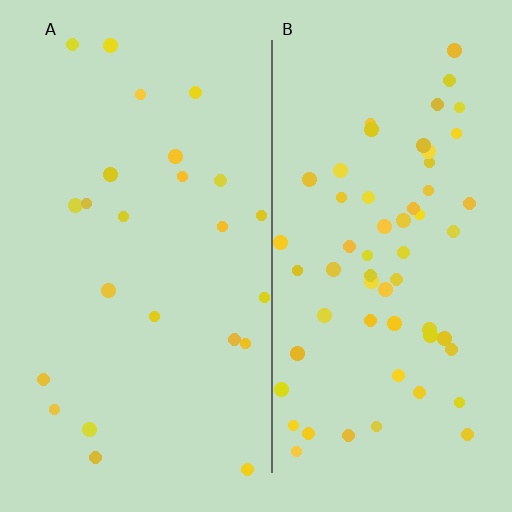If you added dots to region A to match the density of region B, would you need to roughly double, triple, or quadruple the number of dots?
Approximately double.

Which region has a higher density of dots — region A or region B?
B (the right).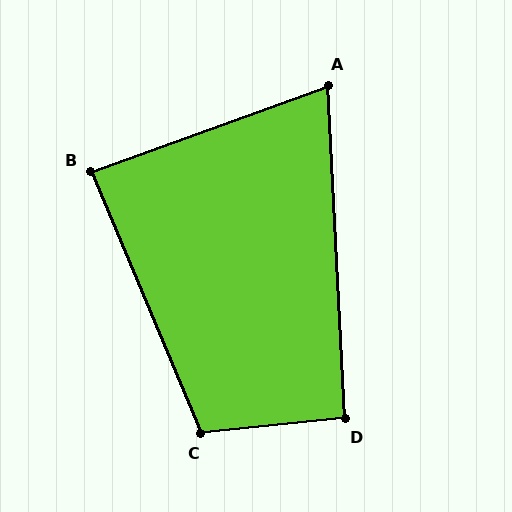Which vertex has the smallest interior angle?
A, at approximately 73 degrees.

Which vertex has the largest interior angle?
C, at approximately 107 degrees.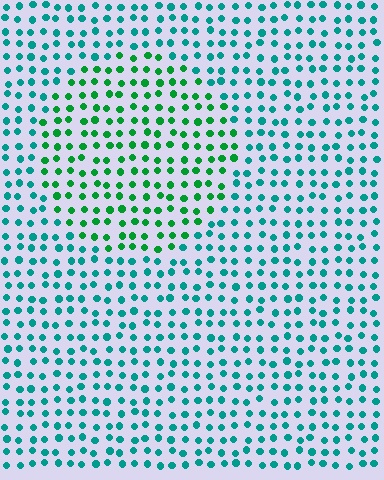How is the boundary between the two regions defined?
The boundary is defined purely by a slight shift in hue (about 37 degrees). Spacing, size, and orientation are identical on both sides.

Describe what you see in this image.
The image is filled with small teal elements in a uniform arrangement. A circle-shaped region is visible where the elements are tinted to a slightly different hue, forming a subtle color boundary.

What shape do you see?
I see a circle.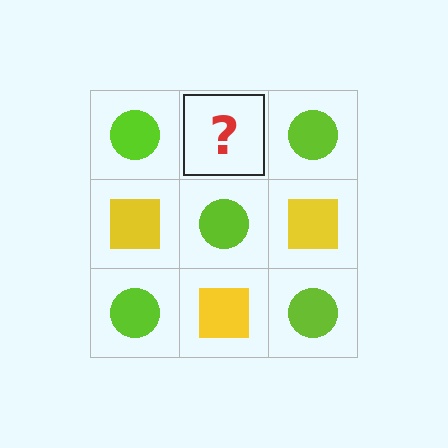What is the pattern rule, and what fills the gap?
The rule is that it alternates lime circle and yellow square in a checkerboard pattern. The gap should be filled with a yellow square.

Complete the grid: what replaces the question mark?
The question mark should be replaced with a yellow square.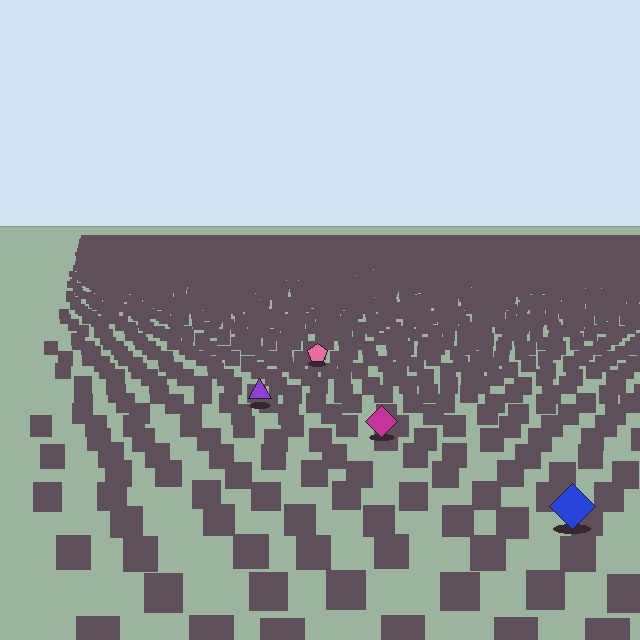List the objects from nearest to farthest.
From nearest to farthest: the blue diamond, the magenta diamond, the purple triangle, the pink pentagon.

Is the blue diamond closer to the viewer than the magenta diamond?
Yes. The blue diamond is closer — you can tell from the texture gradient: the ground texture is coarser near it.